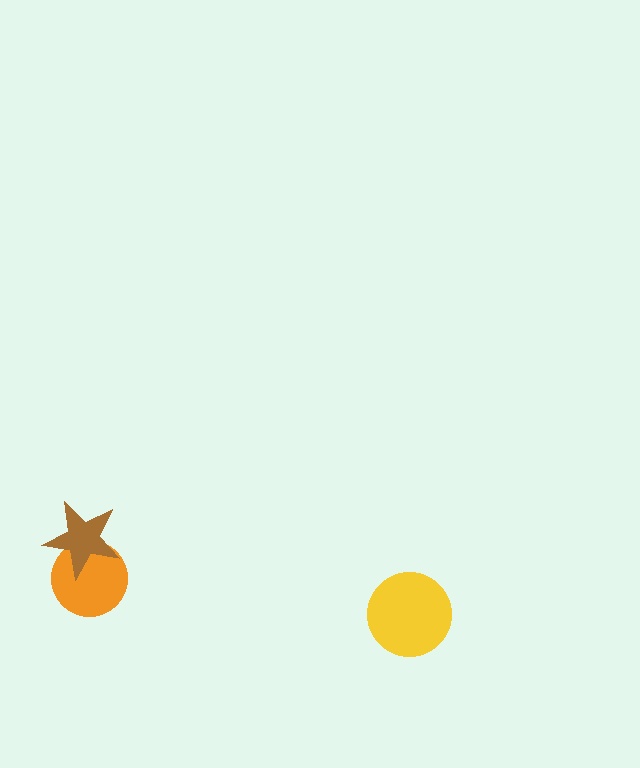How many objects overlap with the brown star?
1 object overlaps with the brown star.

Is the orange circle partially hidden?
Yes, it is partially covered by another shape.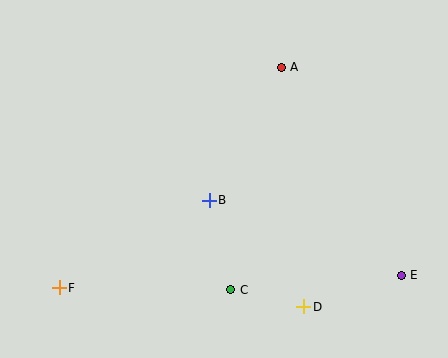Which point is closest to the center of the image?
Point B at (209, 200) is closest to the center.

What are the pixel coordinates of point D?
Point D is at (304, 307).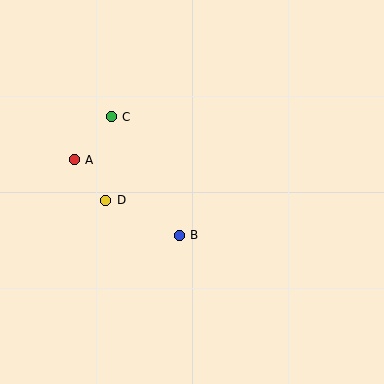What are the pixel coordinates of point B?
Point B is at (179, 235).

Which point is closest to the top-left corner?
Point C is closest to the top-left corner.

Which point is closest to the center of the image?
Point B at (179, 235) is closest to the center.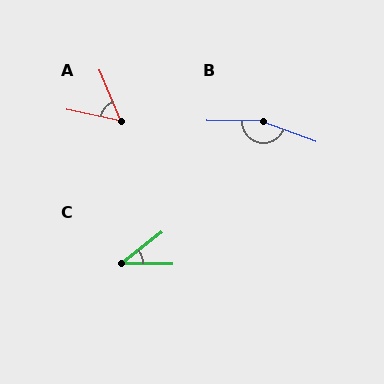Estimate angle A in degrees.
Approximately 56 degrees.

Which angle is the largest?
B, at approximately 160 degrees.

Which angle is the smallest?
C, at approximately 38 degrees.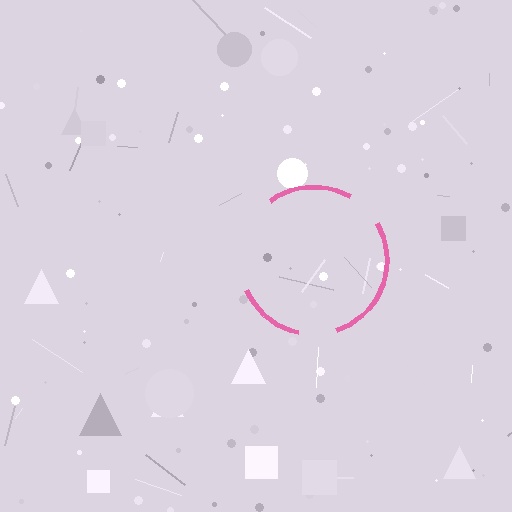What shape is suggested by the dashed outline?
The dashed outline suggests a circle.